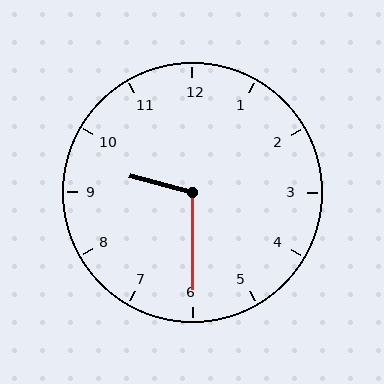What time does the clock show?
9:30.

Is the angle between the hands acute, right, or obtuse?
It is obtuse.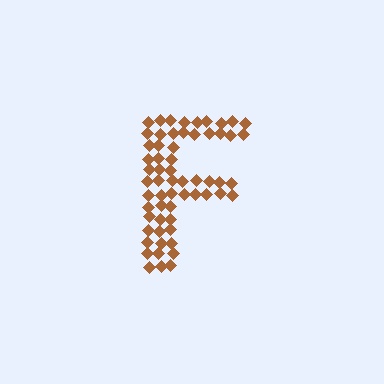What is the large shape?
The large shape is the letter F.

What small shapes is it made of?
It is made of small diamonds.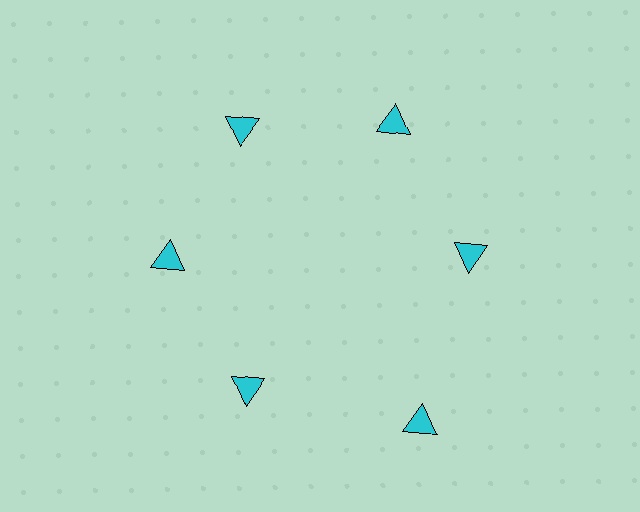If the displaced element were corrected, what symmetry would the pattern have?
It would have 6-fold rotational symmetry — the pattern would map onto itself every 60 degrees.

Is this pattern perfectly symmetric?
No. The 6 cyan triangles are arranged in a ring, but one element near the 5 o'clock position is pushed outward from the center, breaking the 6-fold rotational symmetry.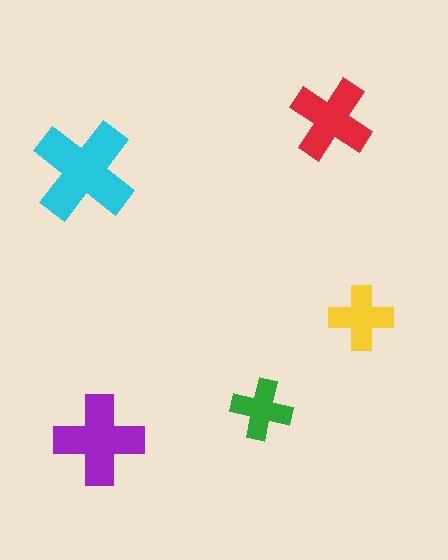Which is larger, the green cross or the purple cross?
The purple one.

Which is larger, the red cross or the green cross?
The red one.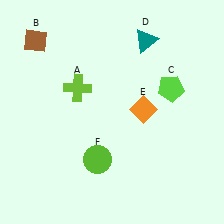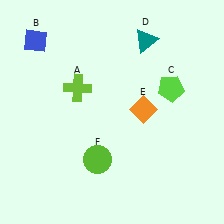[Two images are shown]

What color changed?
The diamond (B) changed from brown in Image 1 to blue in Image 2.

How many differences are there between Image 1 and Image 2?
There is 1 difference between the two images.